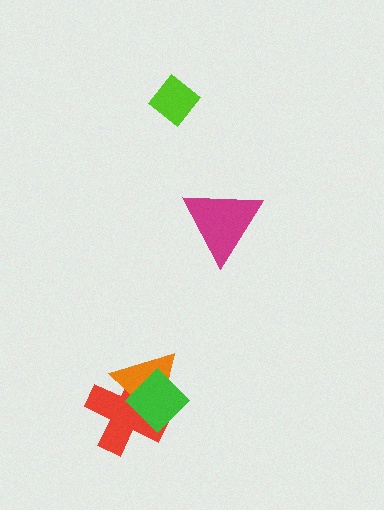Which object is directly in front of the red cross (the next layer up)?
The orange triangle is directly in front of the red cross.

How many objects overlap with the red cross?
2 objects overlap with the red cross.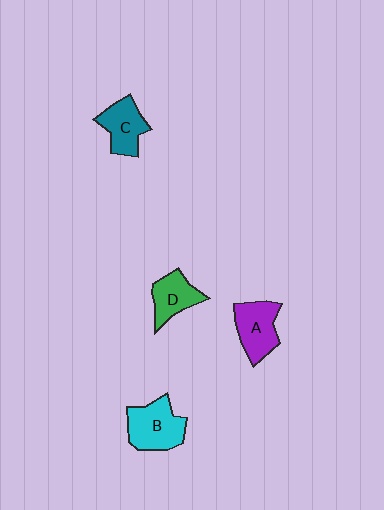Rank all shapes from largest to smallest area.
From largest to smallest: B (cyan), A (purple), C (teal), D (green).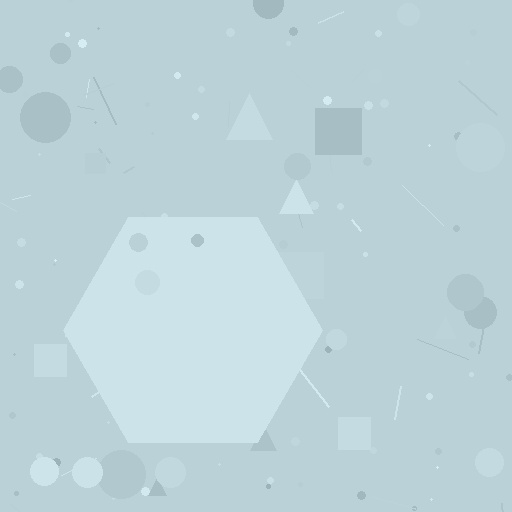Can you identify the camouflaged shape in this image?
The camouflaged shape is a hexagon.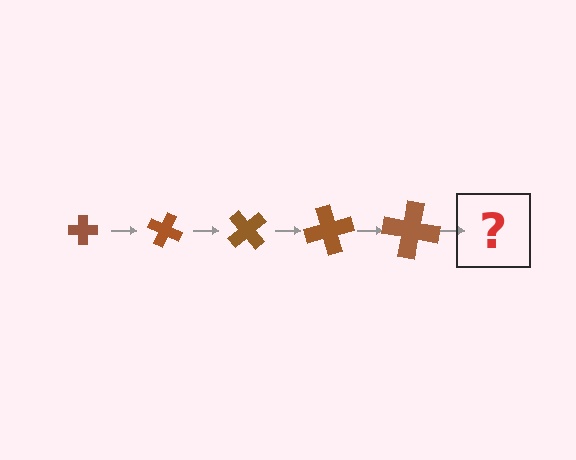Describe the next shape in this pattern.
It should be a cross, larger than the previous one and rotated 125 degrees from the start.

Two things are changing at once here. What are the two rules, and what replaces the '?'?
The two rules are that the cross grows larger each step and it rotates 25 degrees each step. The '?' should be a cross, larger than the previous one and rotated 125 degrees from the start.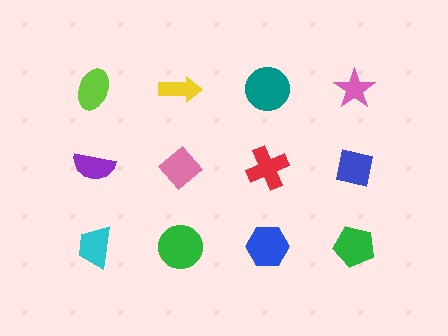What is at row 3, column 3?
A blue hexagon.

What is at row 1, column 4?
A pink star.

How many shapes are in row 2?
4 shapes.